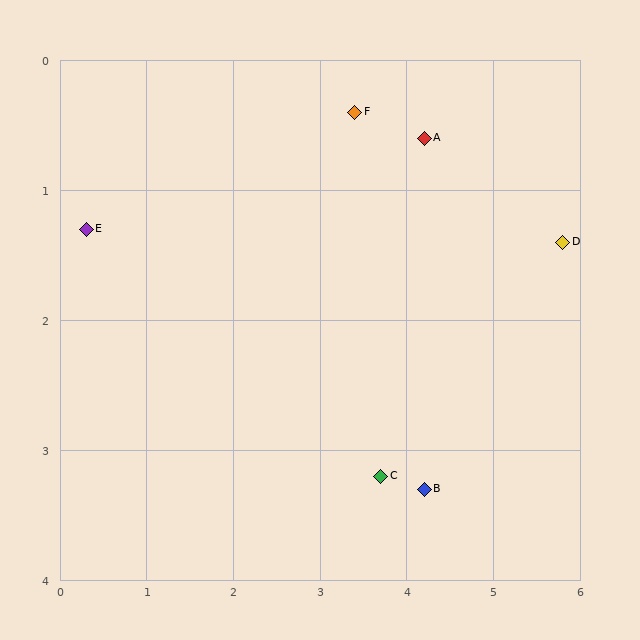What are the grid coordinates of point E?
Point E is at approximately (0.3, 1.3).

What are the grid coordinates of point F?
Point F is at approximately (3.4, 0.4).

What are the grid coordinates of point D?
Point D is at approximately (5.8, 1.4).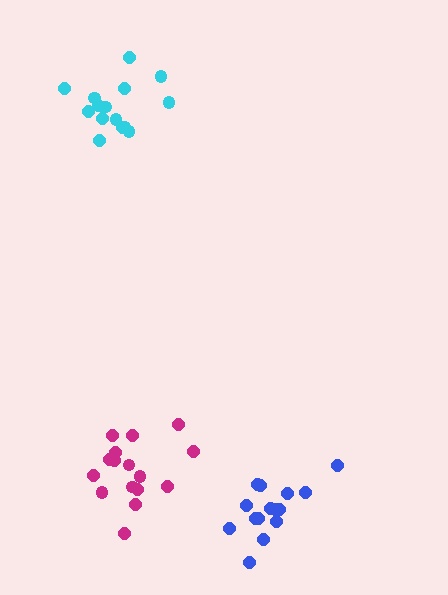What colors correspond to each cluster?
The clusters are colored: blue, magenta, cyan.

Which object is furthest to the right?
The blue cluster is rightmost.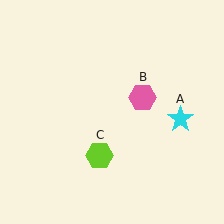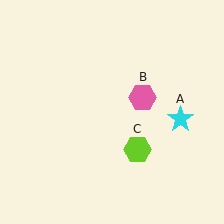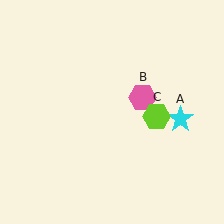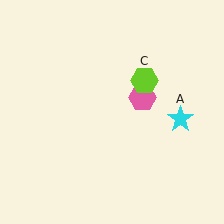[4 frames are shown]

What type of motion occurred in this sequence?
The lime hexagon (object C) rotated counterclockwise around the center of the scene.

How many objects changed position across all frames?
1 object changed position: lime hexagon (object C).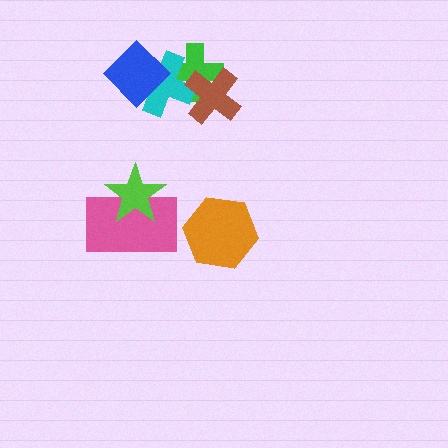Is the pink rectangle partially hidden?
Yes, it is partially covered by another shape.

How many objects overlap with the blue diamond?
1 object overlaps with the blue diamond.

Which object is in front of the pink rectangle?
The lime star is in front of the pink rectangle.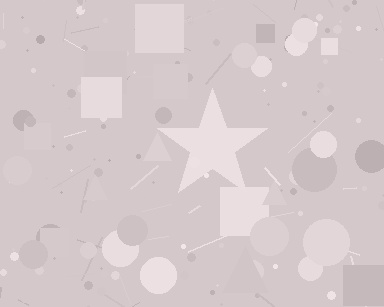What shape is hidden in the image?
A star is hidden in the image.